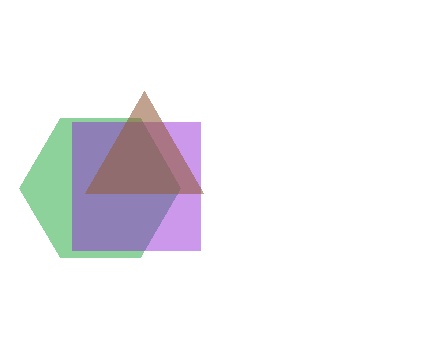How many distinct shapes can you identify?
There are 3 distinct shapes: a green hexagon, a purple square, a brown triangle.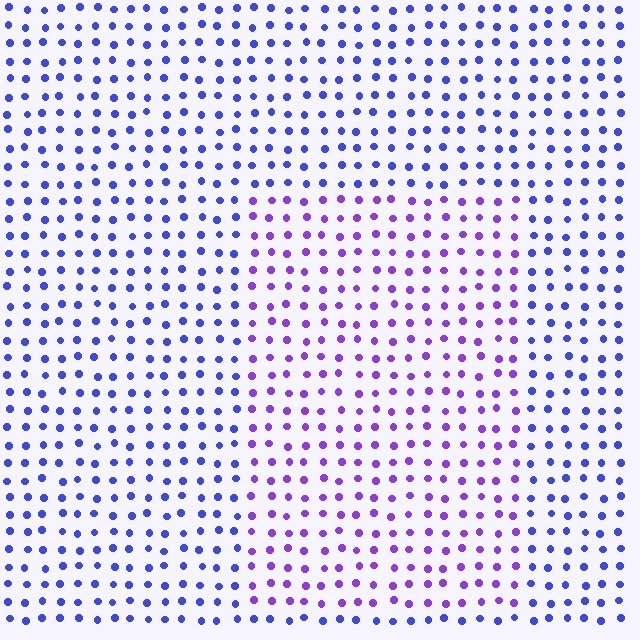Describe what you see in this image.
The image is filled with small blue elements in a uniform arrangement. A rectangle-shaped region is visible where the elements are tinted to a slightly different hue, forming a subtle color boundary.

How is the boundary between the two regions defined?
The boundary is defined purely by a slight shift in hue (about 37 degrees). Spacing, size, and orientation are identical on both sides.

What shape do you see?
I see a rectangle.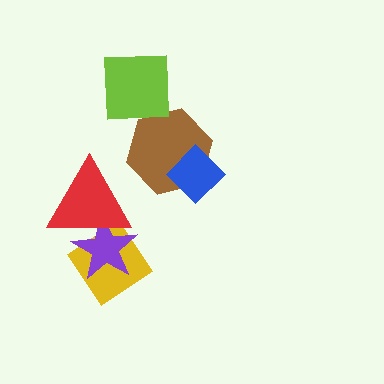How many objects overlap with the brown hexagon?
2 objects overlap with the brown hexagon.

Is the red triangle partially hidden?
No, no other shape covers it.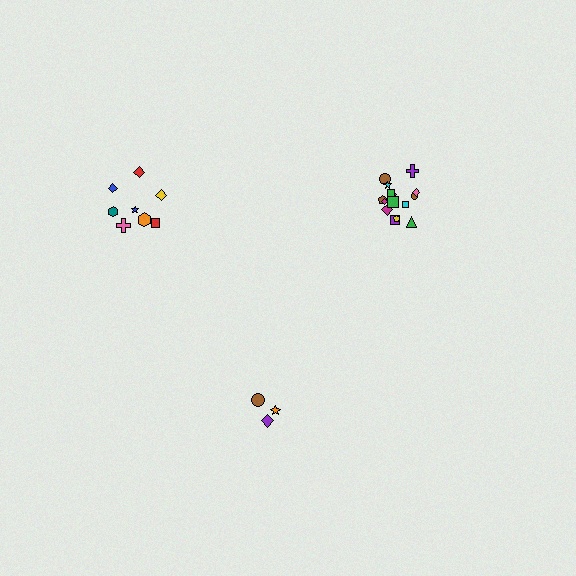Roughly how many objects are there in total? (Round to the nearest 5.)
Roughly 25 objects in total.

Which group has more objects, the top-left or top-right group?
The top-right group.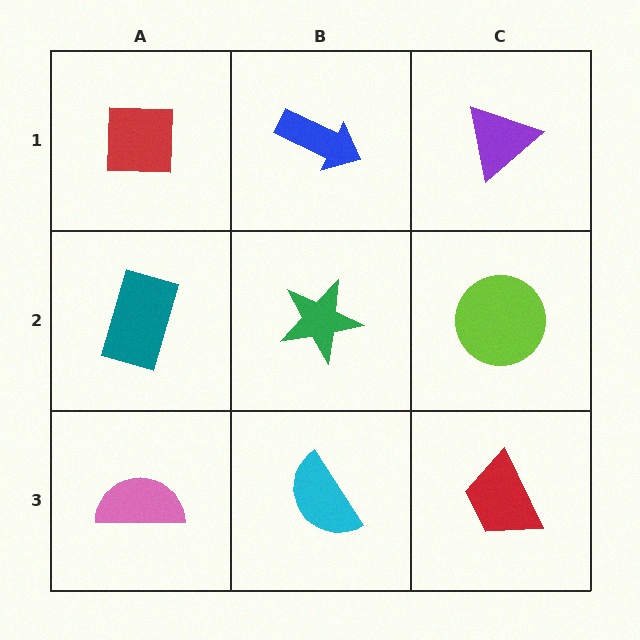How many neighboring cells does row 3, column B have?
3.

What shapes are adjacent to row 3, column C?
A lime circle (row 2, column C), a cyan semicircle (row 3, column B).